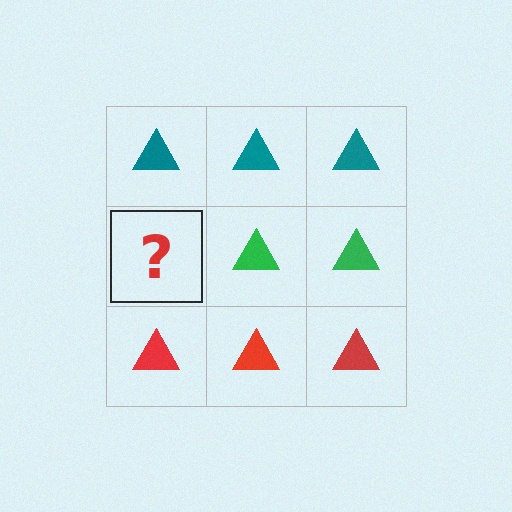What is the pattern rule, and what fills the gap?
The rule is that each row has a consistent color. The gap should be filled with a green triangle.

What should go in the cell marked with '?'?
The missing cell should contain a green triangle.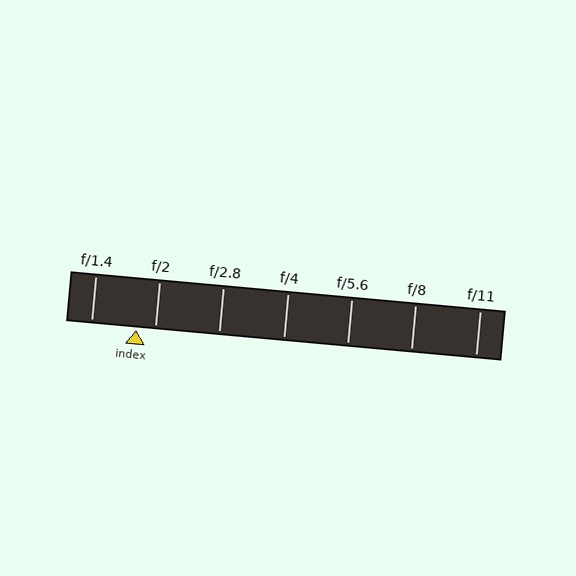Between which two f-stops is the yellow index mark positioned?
The index mark is between f/1.4 and f/2.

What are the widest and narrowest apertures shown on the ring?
The widest aperture shown is f/1.4 and the narrowest is f/11.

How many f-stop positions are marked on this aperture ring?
There are 7 f-stop positions marked.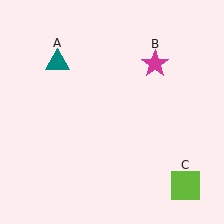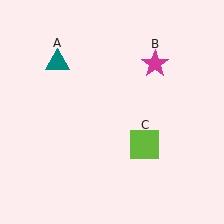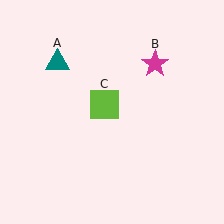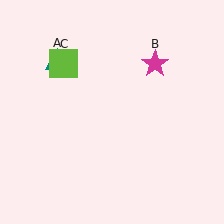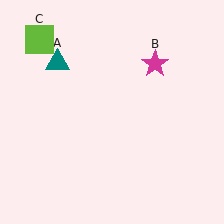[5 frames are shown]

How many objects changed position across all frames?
1 object changed position: lime square (object C).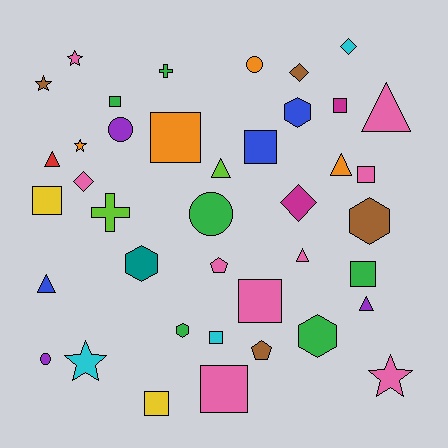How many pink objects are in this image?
There are 9 pink objects.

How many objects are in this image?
There are 40 objects.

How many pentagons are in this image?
There are 2 pentagons.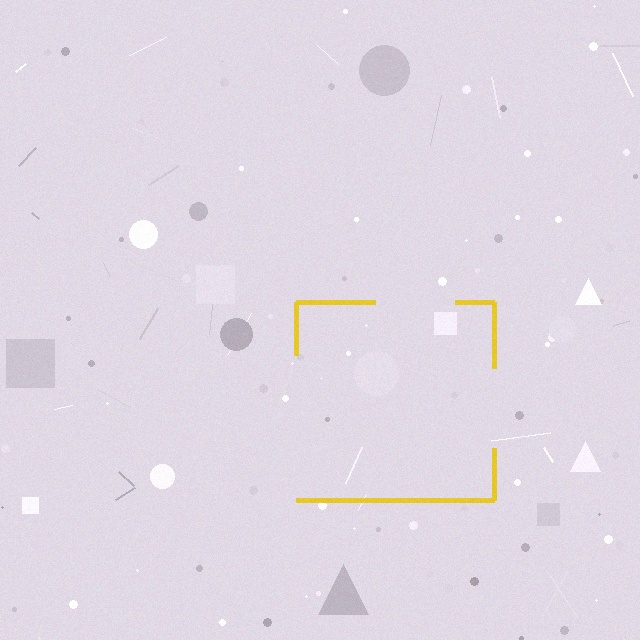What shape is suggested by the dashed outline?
The dashed outline suggests a square.